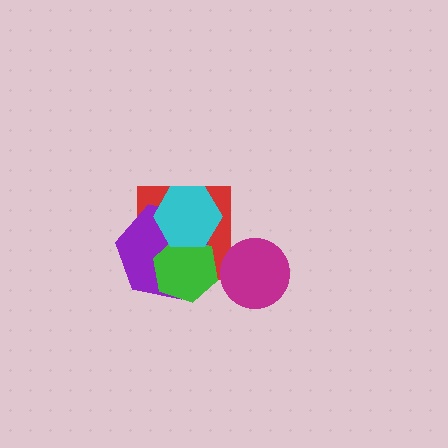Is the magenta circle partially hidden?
No, no other shape covers it.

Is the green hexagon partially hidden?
Yes, it is partially covered by another shape.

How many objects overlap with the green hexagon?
3 objects overlap with the green hexagon.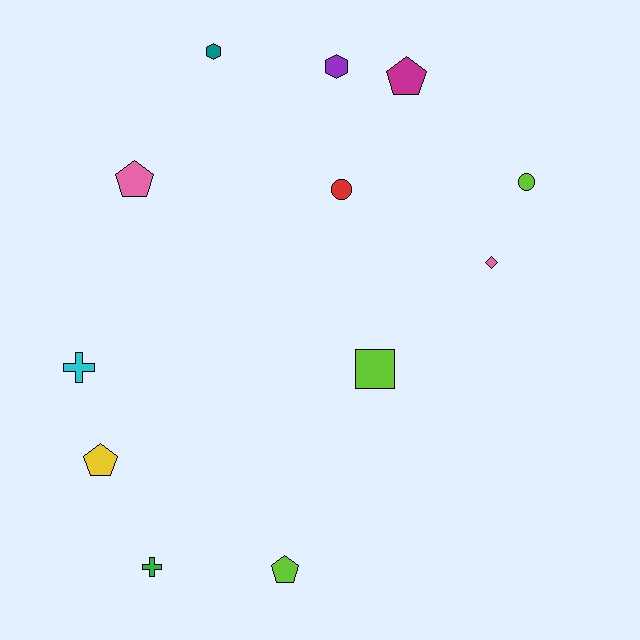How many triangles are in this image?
There are no triangles.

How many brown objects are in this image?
There are no brown objects.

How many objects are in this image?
There are 12 objects.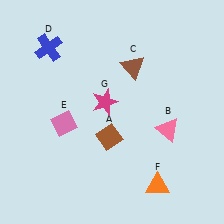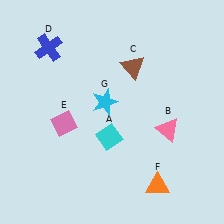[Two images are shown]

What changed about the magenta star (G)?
In Image 1, G is magenta. In Image 2, it changed to cyan.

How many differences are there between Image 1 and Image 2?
There are 2 differences between the two images.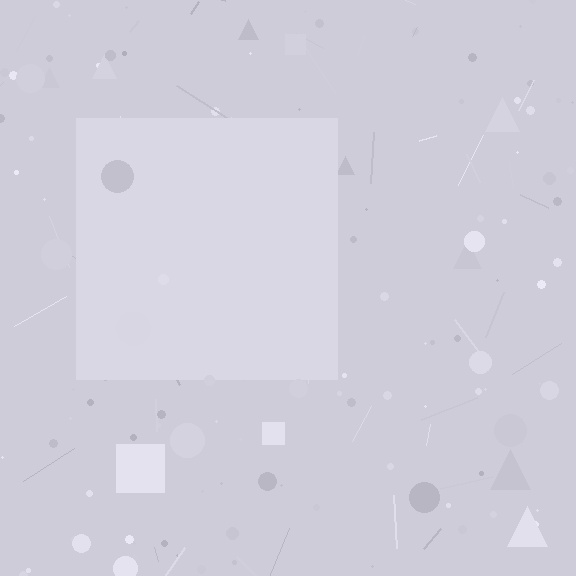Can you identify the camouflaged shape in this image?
The camouflaged shape is a square.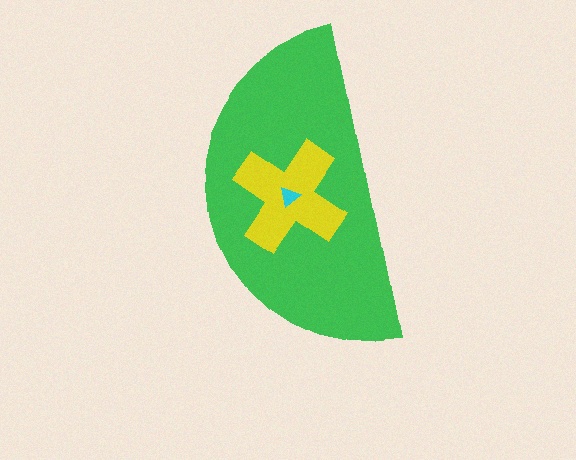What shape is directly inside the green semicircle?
The yellow cross.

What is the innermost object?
The cyan triangle.